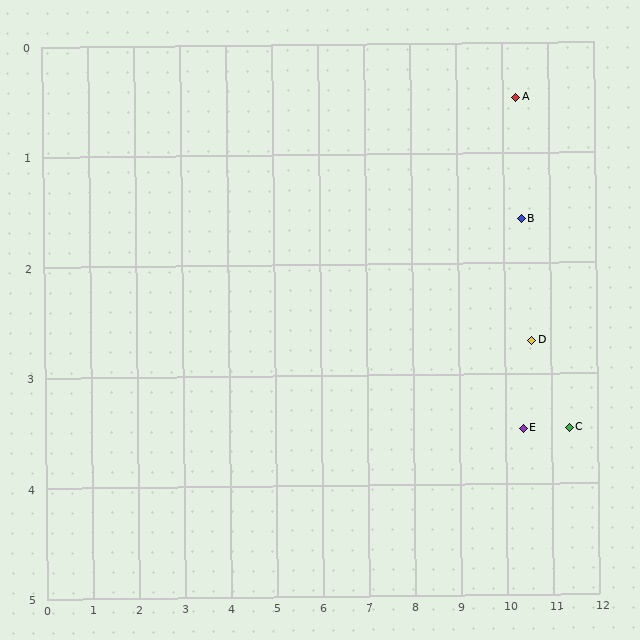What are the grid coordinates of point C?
Point C is at approximately (11.4, 3.5).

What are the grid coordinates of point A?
Point A is at approximately (10.3, 0.5).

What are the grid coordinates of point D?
Point D is at approximately (10.6, 2.7).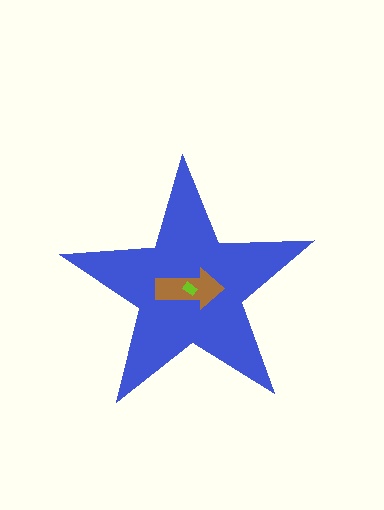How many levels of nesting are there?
3.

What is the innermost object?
The lime rectangle.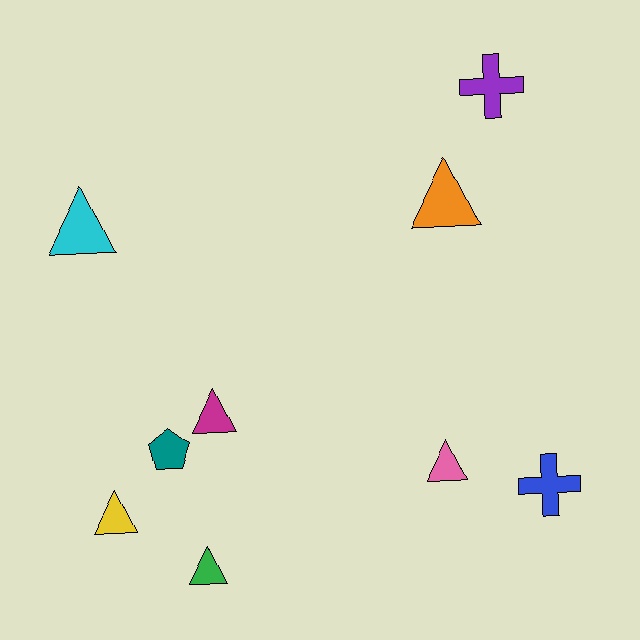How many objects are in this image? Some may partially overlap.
There are 9 objects.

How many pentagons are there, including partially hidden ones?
There is 1 pentagon.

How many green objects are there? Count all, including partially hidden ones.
There is 1 green object.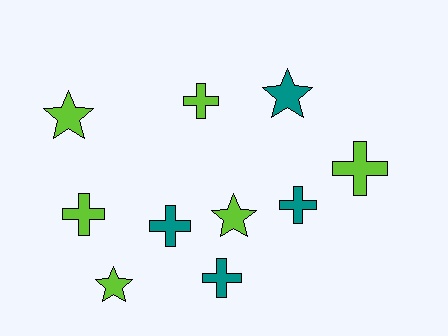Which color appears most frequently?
Lime, with 6 objects.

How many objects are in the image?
There are 10 objects.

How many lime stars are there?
There are 3 lime stars.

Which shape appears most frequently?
Cross, with 6 objects.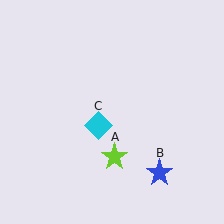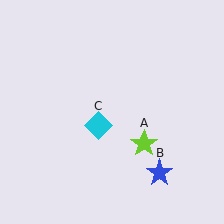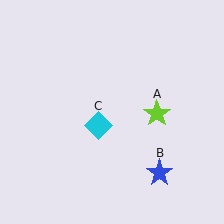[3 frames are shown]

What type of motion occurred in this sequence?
The lime star (object A) rotated counterclockwise around the center of the scene.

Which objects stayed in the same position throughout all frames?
Blue star (object B) and cyan diamond (object C) remained stationary.